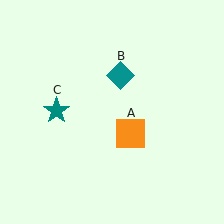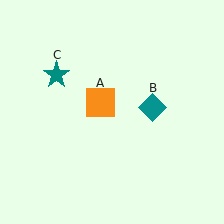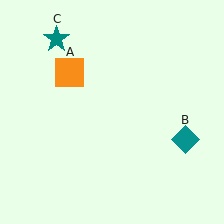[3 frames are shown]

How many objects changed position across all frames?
3 objects changed position: orange square (object A), teal diamond (object B), teal star (object C).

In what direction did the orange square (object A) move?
The orange square (object A) moved up and to the left.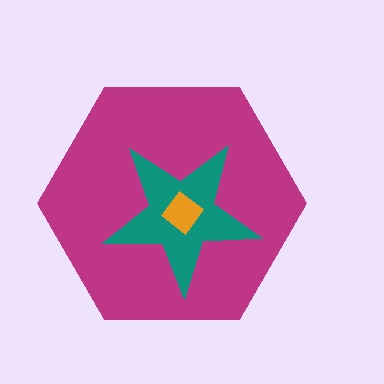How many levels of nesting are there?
3.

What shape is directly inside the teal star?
The orange diamond.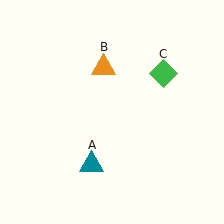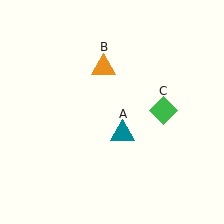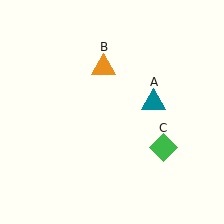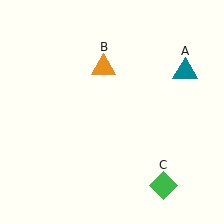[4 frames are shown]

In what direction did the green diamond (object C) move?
The green diamond (object C) moved down.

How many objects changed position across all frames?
2 objects changed position: teal triangle (object A), green diamond (object C).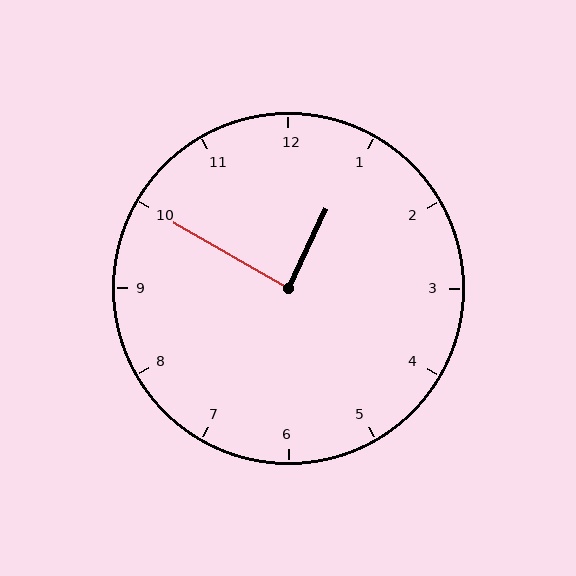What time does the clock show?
12:50.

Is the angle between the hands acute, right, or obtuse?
It is right.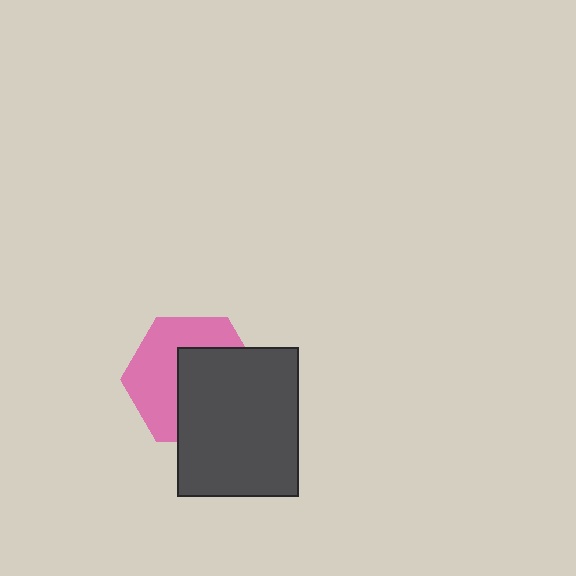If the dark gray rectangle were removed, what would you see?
You would see the complete pink hexagon.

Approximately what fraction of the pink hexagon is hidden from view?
Roughly 50% of the pink hexagon is hidden behind the dark gray rectangle.